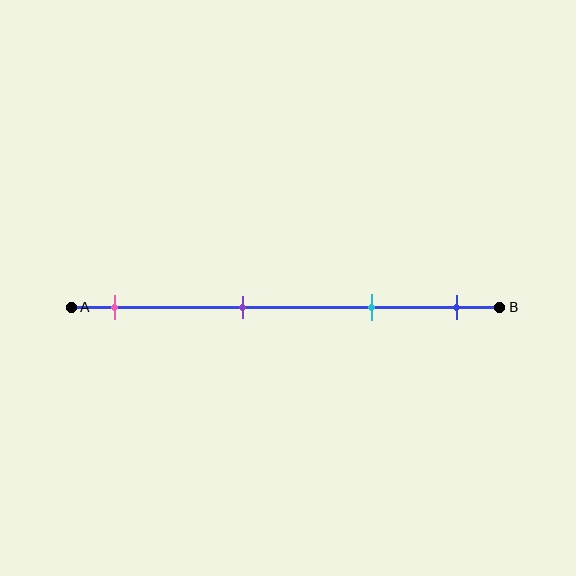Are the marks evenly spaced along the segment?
No, the marks are not evenly spaced.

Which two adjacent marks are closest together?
The cyan and blue marks are the closest adjacent pair.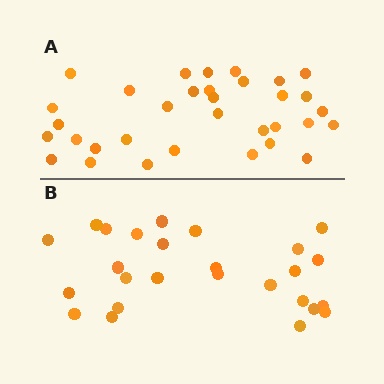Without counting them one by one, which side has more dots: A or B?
Region A (the top region) has more dots.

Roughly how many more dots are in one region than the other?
Region A has roughly 8 or so more dots than region B.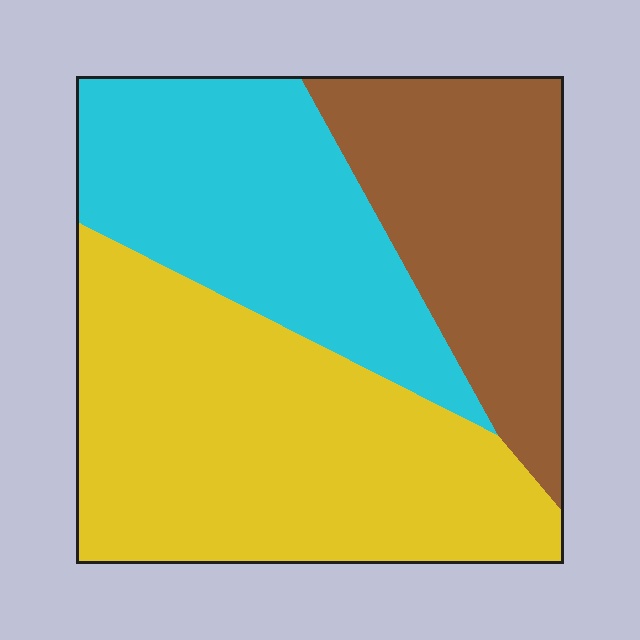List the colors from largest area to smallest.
From largest to smallest: yellow, cyan, brown.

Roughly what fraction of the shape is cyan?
Cyan takes up about one third (1/3) of the shape.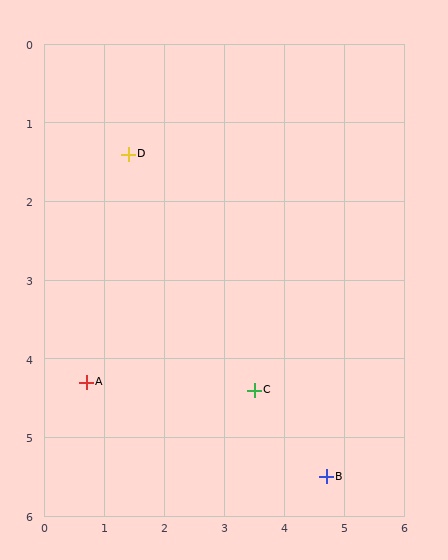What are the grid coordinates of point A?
Point A is at approximately (0.7, 4.3).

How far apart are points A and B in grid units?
Points A and B are about 4.2 grid units apart.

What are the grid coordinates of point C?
Point C is at approximately (3.5, 4.4).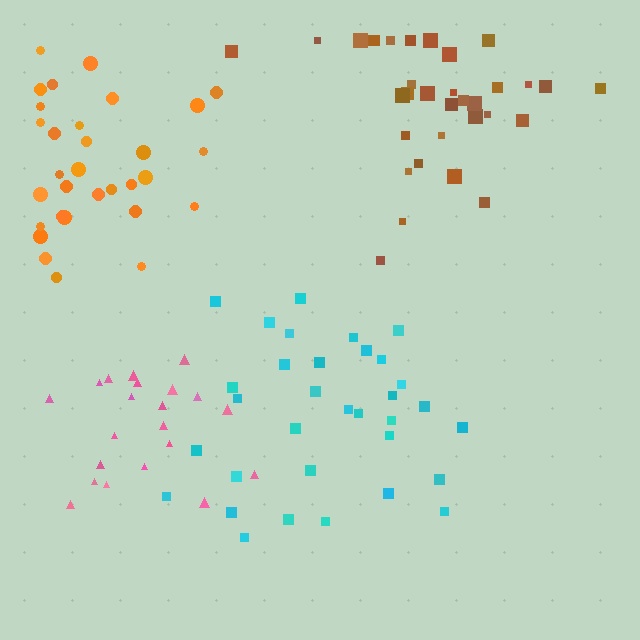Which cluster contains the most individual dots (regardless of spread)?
Brown (34).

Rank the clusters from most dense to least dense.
cyan, brown, pink, orange.